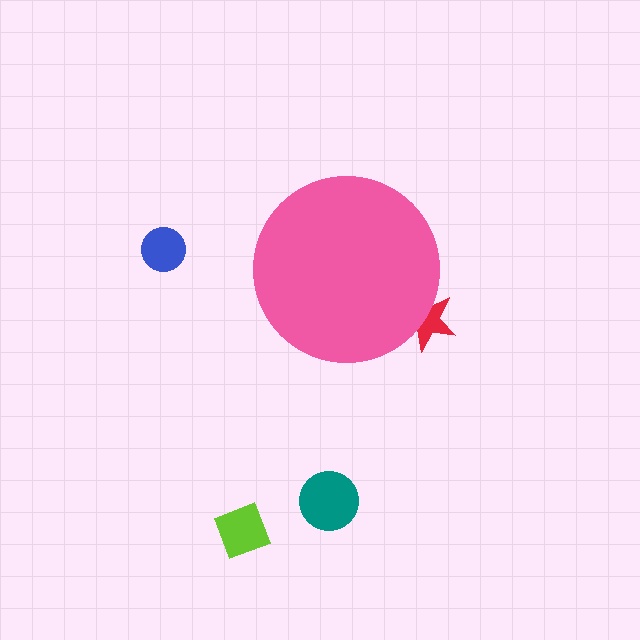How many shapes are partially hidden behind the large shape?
1 shape is partially hidden.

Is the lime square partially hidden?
No, the lime square is fully visible.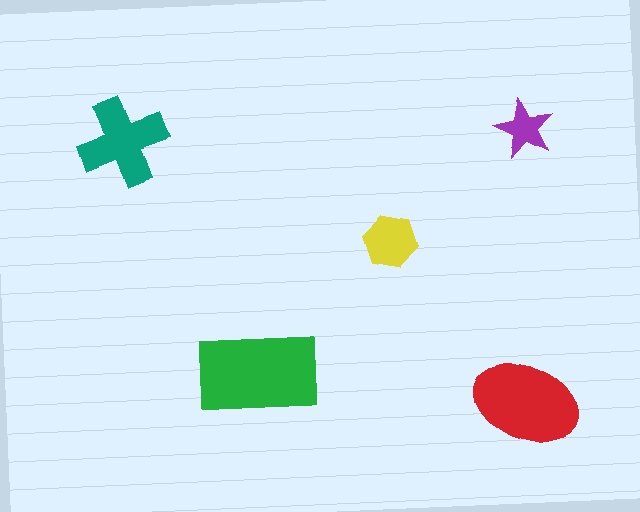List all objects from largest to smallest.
The green rectangle, the red ellipse, the teal cross, the yellow hexagon, the purple star.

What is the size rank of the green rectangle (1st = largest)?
1st.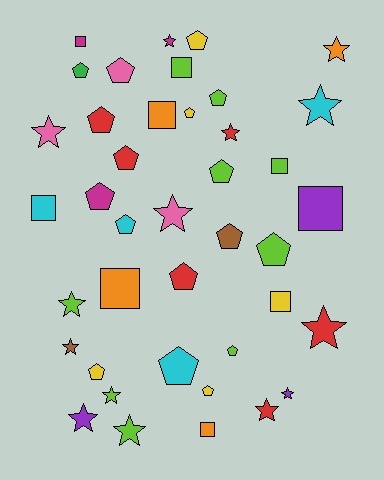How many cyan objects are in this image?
There are 4 cyan objects.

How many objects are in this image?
There are 40 objects.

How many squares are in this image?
There are 9 squares.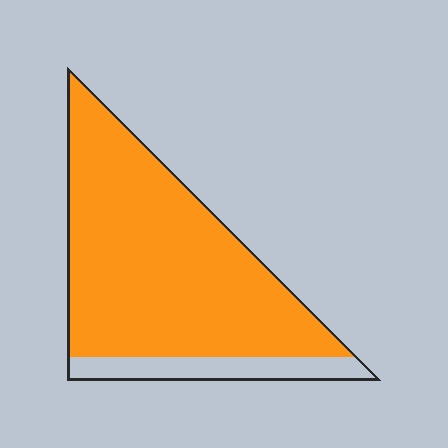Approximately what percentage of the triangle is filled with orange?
Approximately 85%.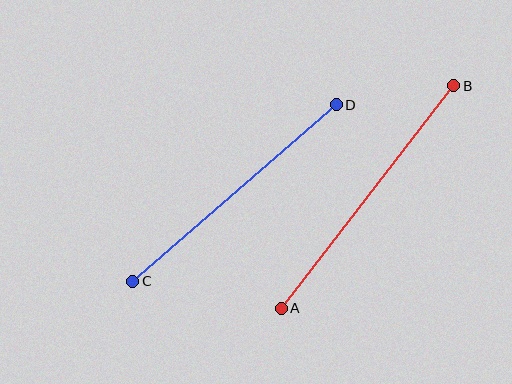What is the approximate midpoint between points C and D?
The midpoint is at approximately (235, 193) pixels.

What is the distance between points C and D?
The distance is approximately 270 pixels.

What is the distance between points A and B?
The distance is approximately 281 pixels.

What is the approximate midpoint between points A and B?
The midpoint is at approximately (368, 197) pixels.